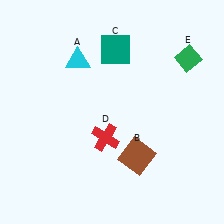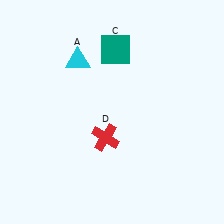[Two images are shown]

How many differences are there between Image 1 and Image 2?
There are 2 differences between the two images.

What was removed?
The green diamond (E), the brown square (B) were removed in Image 2.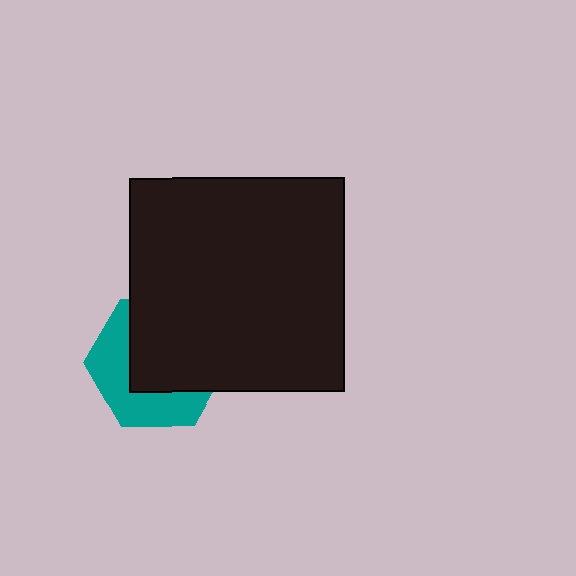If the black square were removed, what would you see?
You would see the complete teal hexagon.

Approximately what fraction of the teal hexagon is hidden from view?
Roughly 57% of the teal hexagon is hidden behind the black square.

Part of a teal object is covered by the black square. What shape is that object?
It is a hexagon.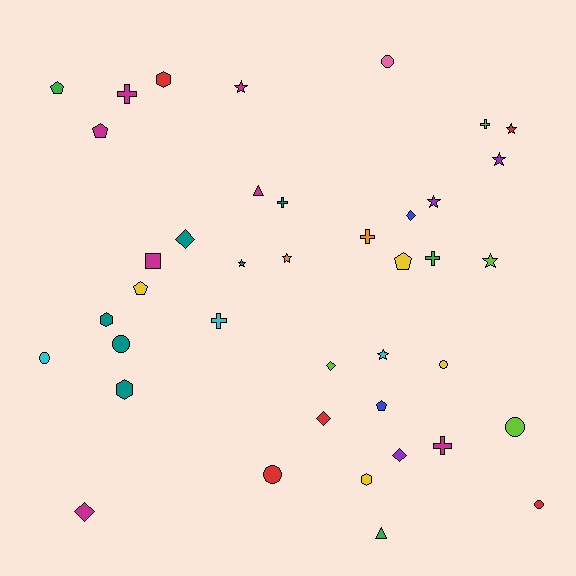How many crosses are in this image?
There are 7 crosses.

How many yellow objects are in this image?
There are 4 yellow objects.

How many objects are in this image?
There are 40 objects.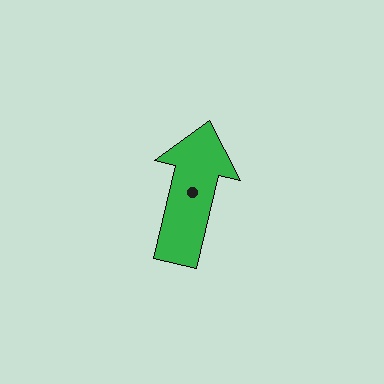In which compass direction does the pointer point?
North.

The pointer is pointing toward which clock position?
Roughly 12 o'clock.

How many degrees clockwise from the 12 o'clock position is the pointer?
Approximately 14 degrees.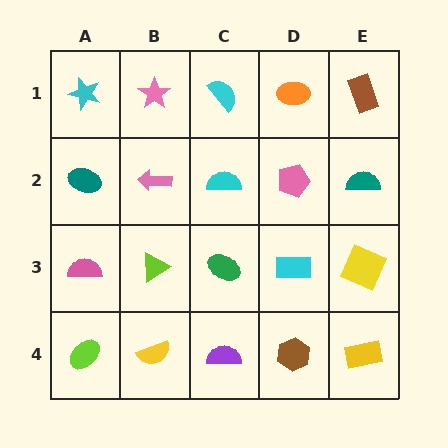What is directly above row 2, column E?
A brown rectangle.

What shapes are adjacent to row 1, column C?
A cyan semicircle (row 2, column C), a pink star (row 1, column B), an orange ellipse (row 1, column D).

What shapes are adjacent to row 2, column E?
A brown rectangle (row 1, column E), a yellow square (row 3, column E), a pink pentagon (row 2, column D).